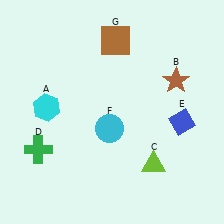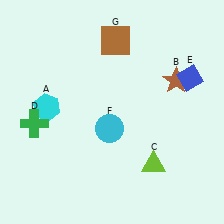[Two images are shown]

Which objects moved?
The objects that moved are: the green cross (D), the blue diamond (E).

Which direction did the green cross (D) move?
The green cross (D) moved up.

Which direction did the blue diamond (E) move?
The blue diamond (E) moved up.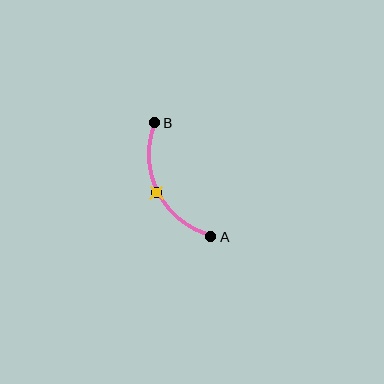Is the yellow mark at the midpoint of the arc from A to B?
Yes. The yellow mark lies on the arc at equal arc-length from both A and B — it is the arc midpoint.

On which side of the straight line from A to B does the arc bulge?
The arc bulges to the left of the straight line connecting A and B.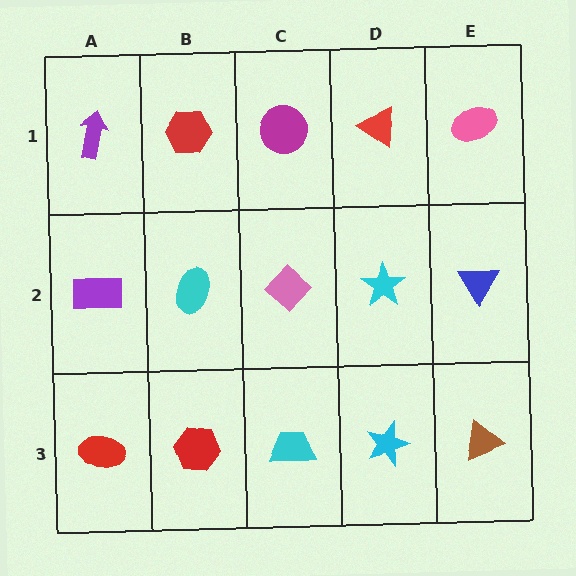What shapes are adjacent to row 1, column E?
A blue triangle (row 2, column E), a red triangle (row 1, column D).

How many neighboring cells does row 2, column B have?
4.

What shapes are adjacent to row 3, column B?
A cyan ellipse (row 2, column B), a red ellipse (row 3, column A), a cyan trapezoid (row 3, column C).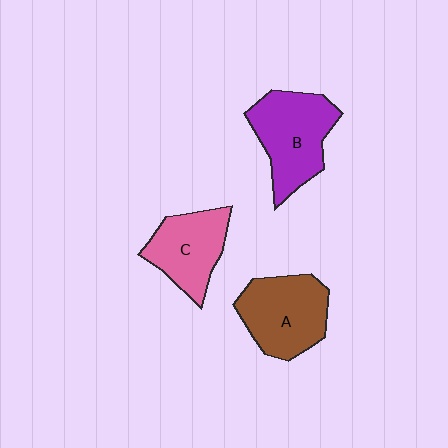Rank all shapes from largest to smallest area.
From largest to smallest: B (purple), A (brown), C (pink).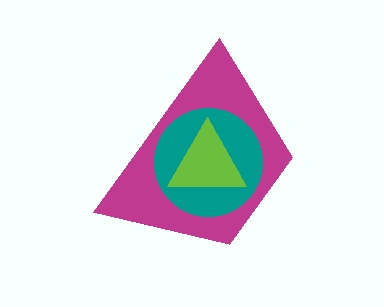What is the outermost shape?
The magenta trapezoid.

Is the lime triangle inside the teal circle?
Yes.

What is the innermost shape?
The lime triangle.